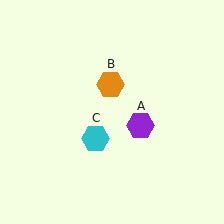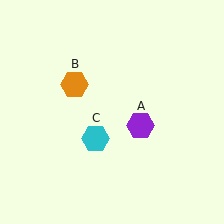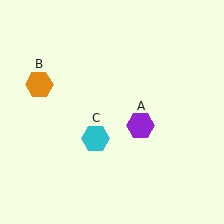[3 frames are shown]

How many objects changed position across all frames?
1 object changed position: orange hexagon (object B).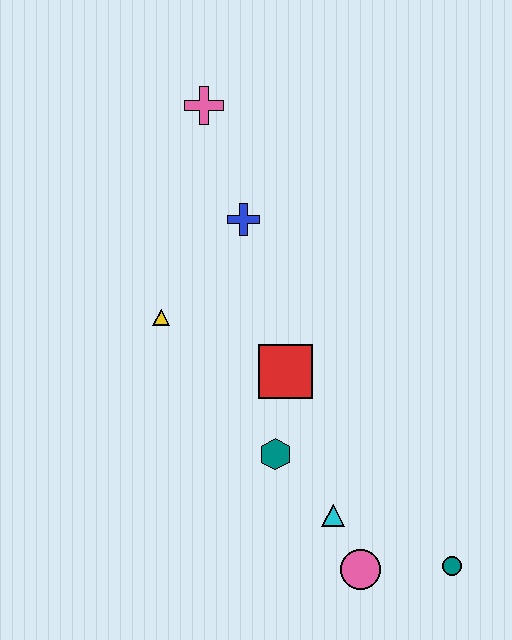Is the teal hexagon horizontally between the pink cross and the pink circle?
Yes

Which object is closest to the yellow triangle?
The blue cross is closest to the yellow triangle.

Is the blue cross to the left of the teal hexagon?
Yes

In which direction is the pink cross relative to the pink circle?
The pink cross is above the pink circle.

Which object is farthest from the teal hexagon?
The pink cross is farthest from the teal hexagon.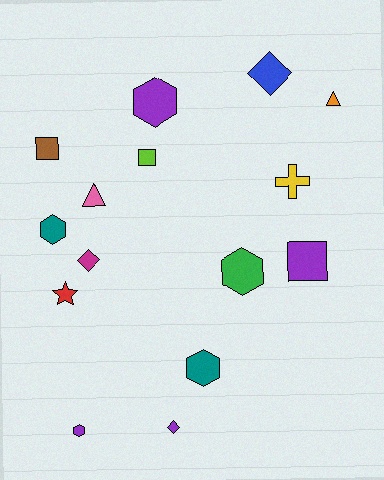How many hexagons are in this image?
There are 5 hexagons.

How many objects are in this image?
There are 15 objects.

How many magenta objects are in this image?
There is 1 magenta object.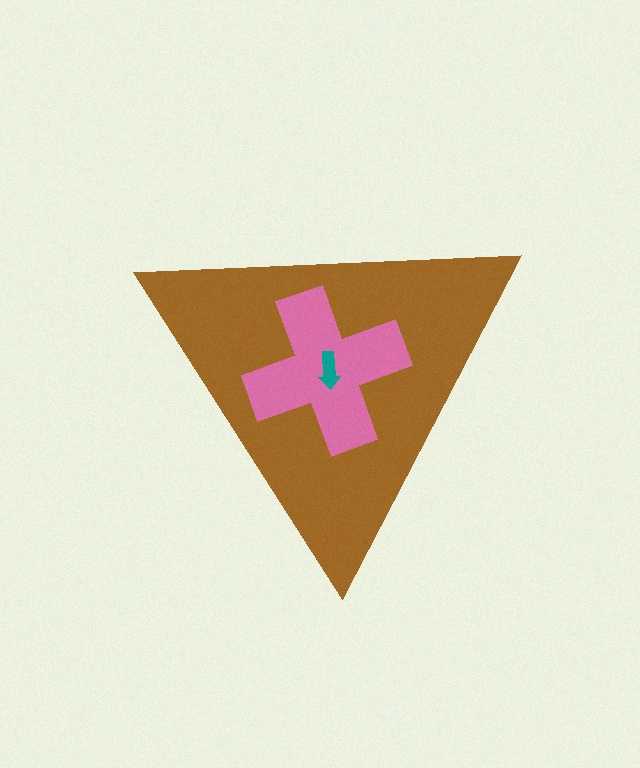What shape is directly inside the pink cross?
The teal arrow.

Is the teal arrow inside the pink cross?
Yes.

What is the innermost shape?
The teal arrow.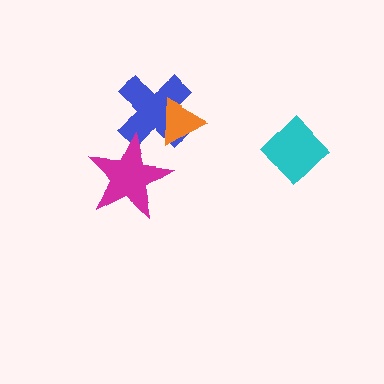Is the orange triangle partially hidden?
No, no other shape covers it.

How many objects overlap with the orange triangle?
1 object overlaps with the orange triangle.